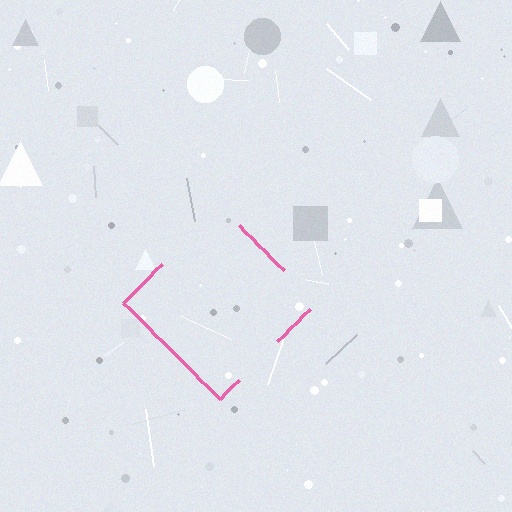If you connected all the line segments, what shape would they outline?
They would outline a diamond.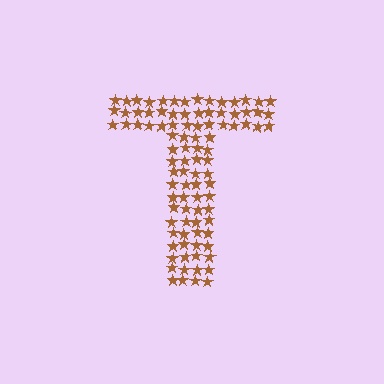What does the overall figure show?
The overall figure shows the letter T.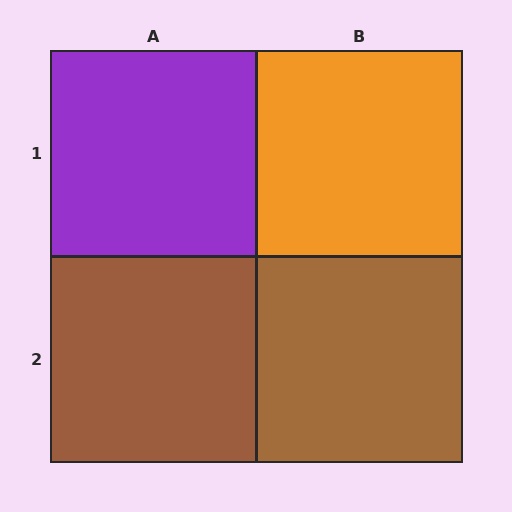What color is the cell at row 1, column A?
Purple.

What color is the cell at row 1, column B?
Orange.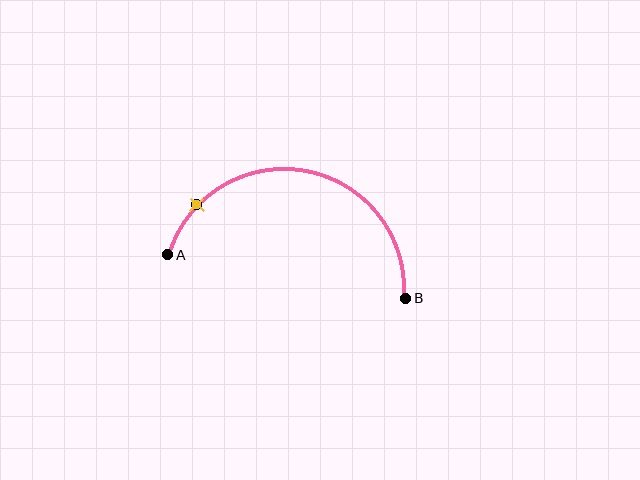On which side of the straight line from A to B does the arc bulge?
The arc bulges above the straight line connecting A and B.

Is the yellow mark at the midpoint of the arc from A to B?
No. The yellow mark lies on the arc but is closer to endpoint A. The arc midpoint would be at the point on the curve equidistant along the arc from both A and B.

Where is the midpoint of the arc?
The arc midpoint is the point on the curve farthest from the straight line joining A and B. It sits above that line.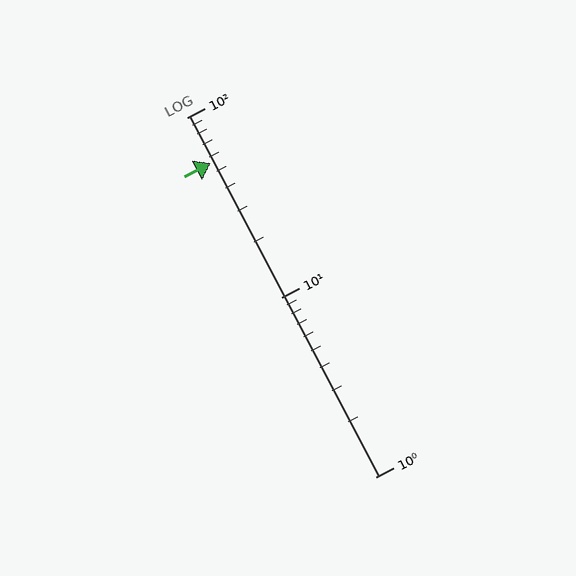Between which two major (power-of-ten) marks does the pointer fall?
The pointer is between 10 and 100.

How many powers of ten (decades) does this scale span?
The scale spans 2 decades, from 1 to 100.